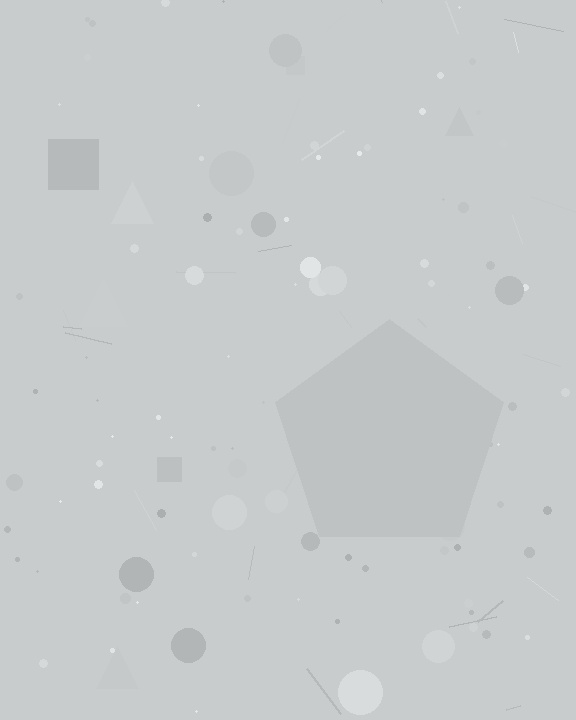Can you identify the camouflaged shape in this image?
The camouflaged shape is a pentagon.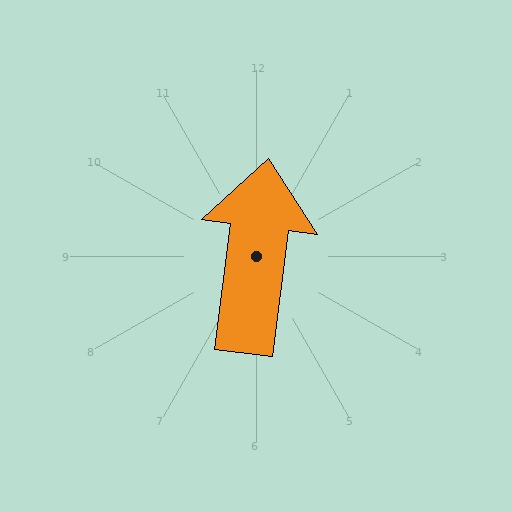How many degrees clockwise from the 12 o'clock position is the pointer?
Approximately 7 degrees.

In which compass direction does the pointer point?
North.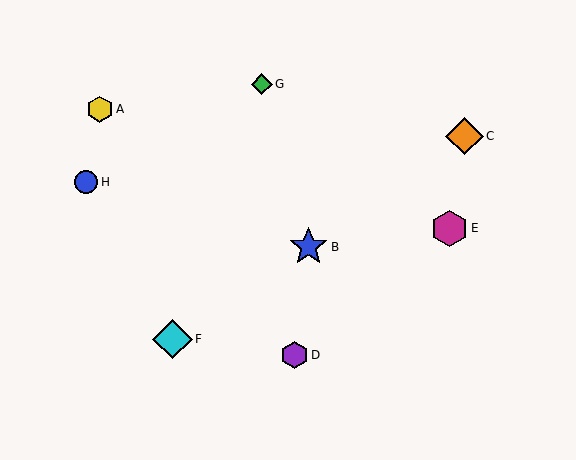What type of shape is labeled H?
Shape H is a blue circle.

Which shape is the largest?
The cyan diamond (labeled F) is the largest.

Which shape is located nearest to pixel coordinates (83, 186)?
The blue circle (labeled H) at (86, 182) is nearest to that location.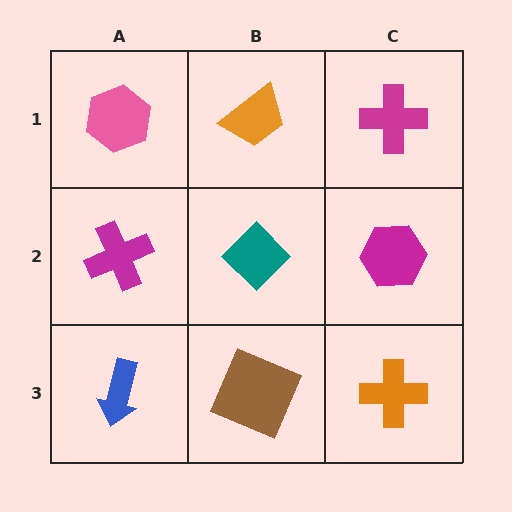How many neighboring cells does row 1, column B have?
3.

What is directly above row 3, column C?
A magenta hexagon.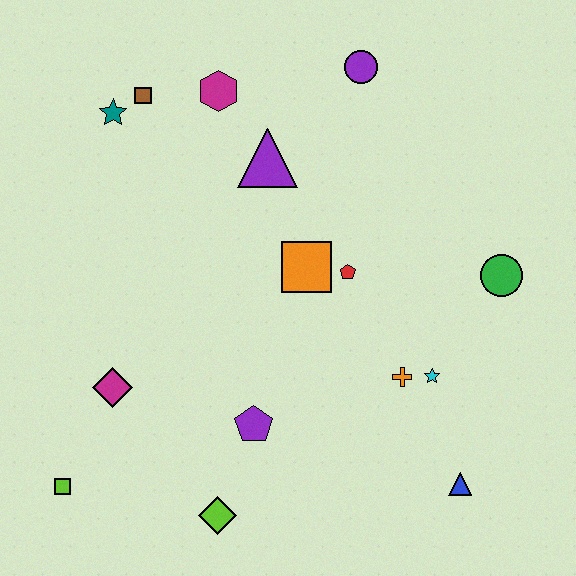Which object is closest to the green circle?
The cyan star is closest to the green circle.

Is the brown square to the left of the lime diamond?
Yes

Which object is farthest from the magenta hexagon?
The blue triangle is farthest from the magenta hexagon.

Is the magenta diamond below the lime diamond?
No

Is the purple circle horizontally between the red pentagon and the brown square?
No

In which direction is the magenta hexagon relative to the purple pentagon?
The magenta hexagon is above the purple pentagon.